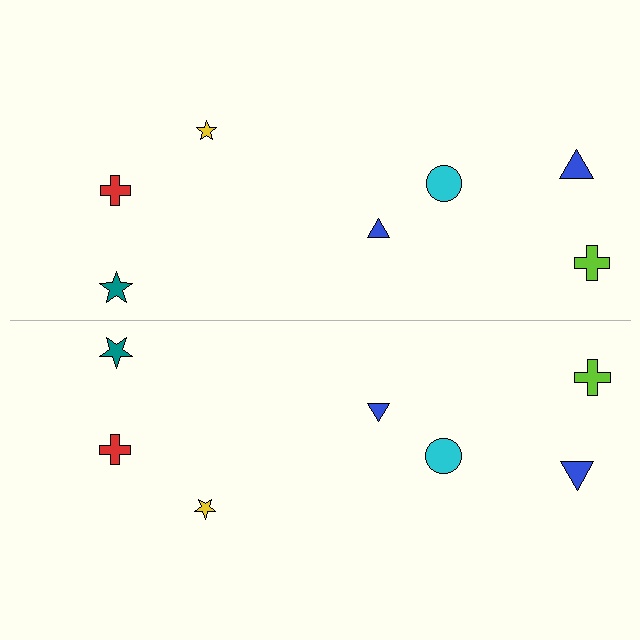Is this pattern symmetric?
Yes, this pattern has bilateral (reflection) symmetry.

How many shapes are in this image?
There are 14 shapes in this image.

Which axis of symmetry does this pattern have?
The pattern has a horizontal axis of symmetry running through the center of the image.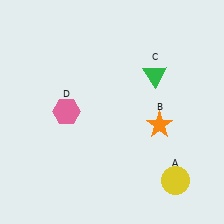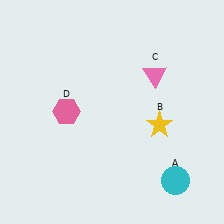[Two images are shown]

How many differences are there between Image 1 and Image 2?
There are 3 differences between the two images.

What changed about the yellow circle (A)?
In Image 1, A is yellow. In Image 2, it changed to cyan.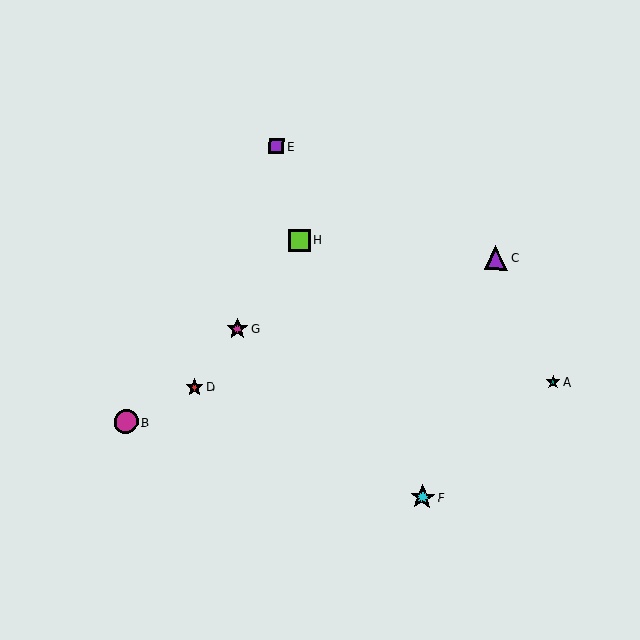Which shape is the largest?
The cyan star (labeled F) is the largest.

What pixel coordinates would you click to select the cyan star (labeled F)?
Click at (423, 497) to select the cyan star F.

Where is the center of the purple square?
The center of the purple square is at (277, 146).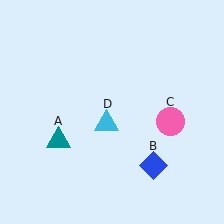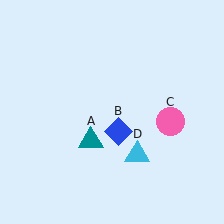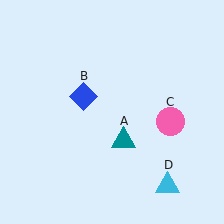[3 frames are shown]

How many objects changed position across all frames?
3 objects changed position: teal triangle (object A), blue diamond (object B), cyan triangle (object D).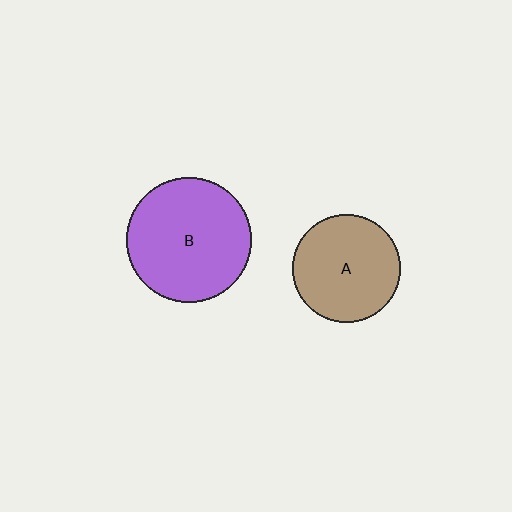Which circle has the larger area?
Circle B (purple).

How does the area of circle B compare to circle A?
Approximately 1.3 times.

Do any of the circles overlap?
No, none of the circles overlap.